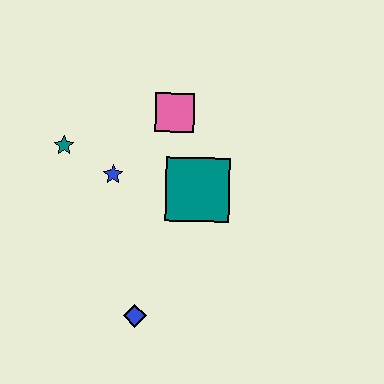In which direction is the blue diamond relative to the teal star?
The blue diamond is below the teal star.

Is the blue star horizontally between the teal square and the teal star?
Yes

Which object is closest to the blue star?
The teal star is closest to the blue star.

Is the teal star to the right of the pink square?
No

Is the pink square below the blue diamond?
No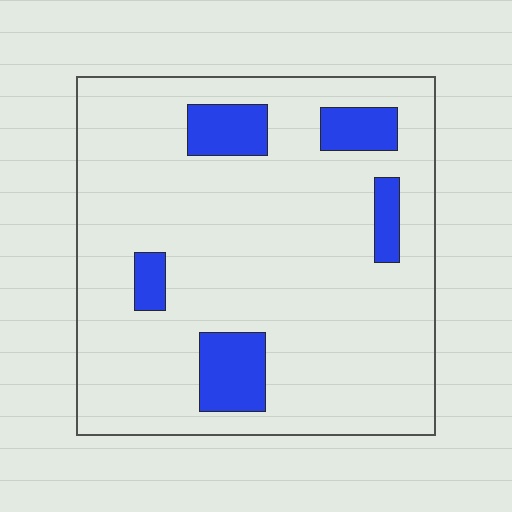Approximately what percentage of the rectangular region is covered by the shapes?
Approximately 15%.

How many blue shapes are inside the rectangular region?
5.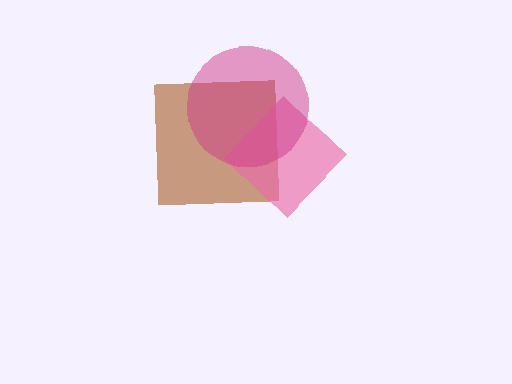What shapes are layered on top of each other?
The layered shapes are: a brown square, a pink diamond, a magenta circle.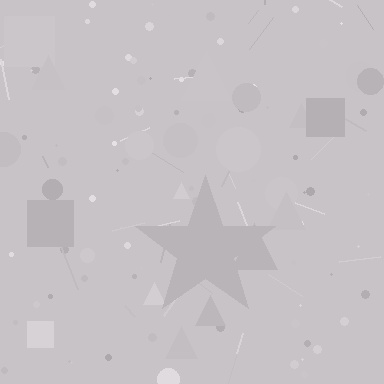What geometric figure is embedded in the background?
A star is embedded in the background.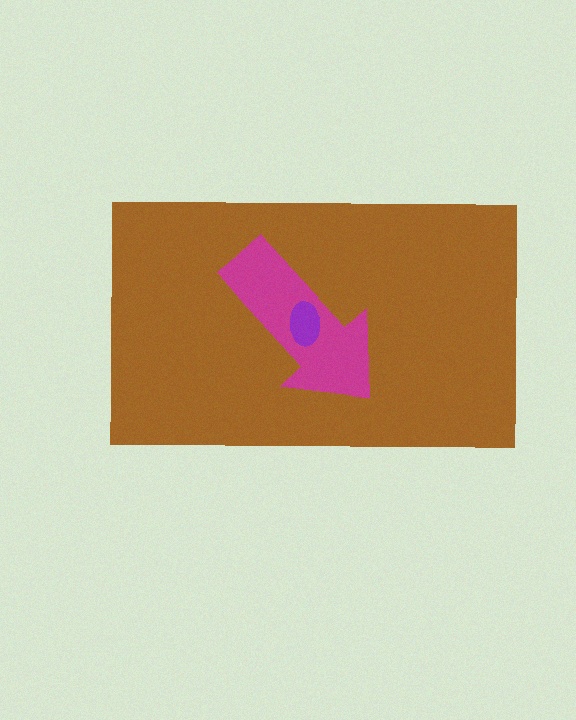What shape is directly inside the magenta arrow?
The purple ellipse.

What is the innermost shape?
The purple ellipse.